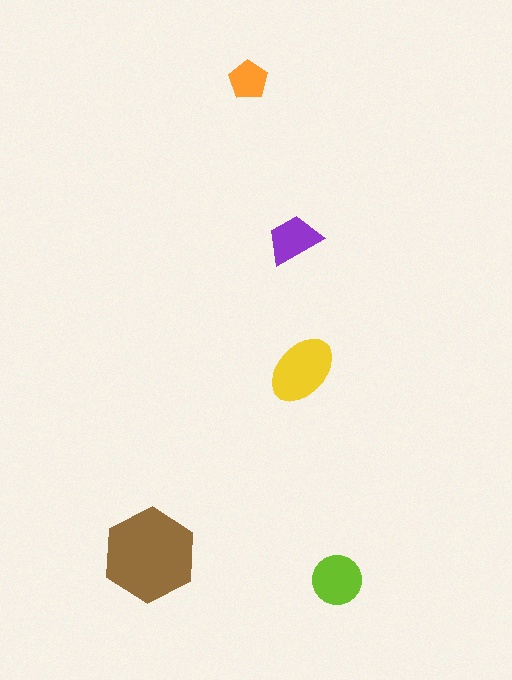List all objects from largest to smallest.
The brown hexagon, the yellow ellipse, the lime circle, the purple trapezoid, the orange pentagon.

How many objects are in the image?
There are 5 objects in the image.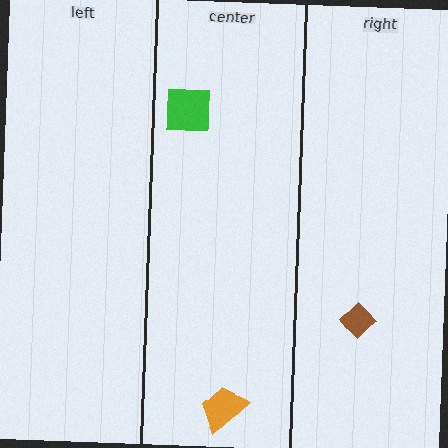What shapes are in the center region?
The green square, the orange trapezoid.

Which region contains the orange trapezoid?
The center region.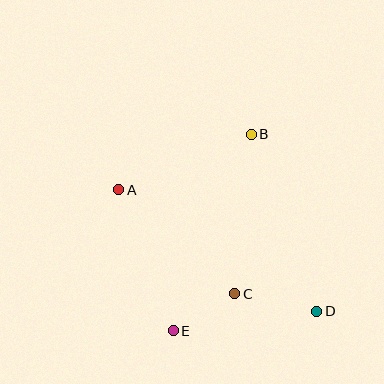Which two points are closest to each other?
Points C and E are closest to each other.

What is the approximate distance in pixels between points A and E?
The distance between A and E is approximately 151 pixels.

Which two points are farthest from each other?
Points A and D are farthest from each other.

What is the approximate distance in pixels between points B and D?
The distance between B and D is approximately 188 pixels.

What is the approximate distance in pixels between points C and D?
The distance between C and D is approximately 84 pixels.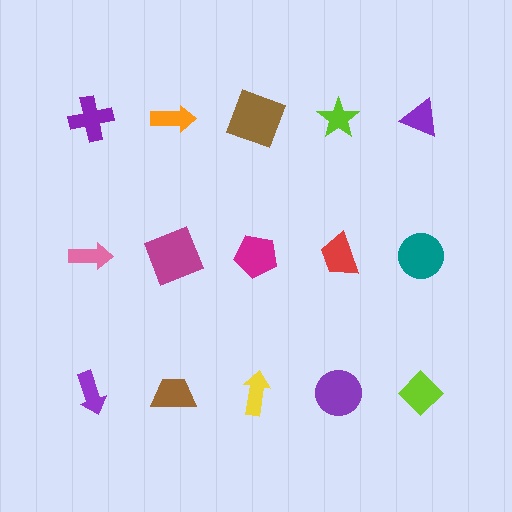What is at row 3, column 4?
A purple circle.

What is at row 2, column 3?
A magenta pentagon.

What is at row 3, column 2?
A brown trapezoid.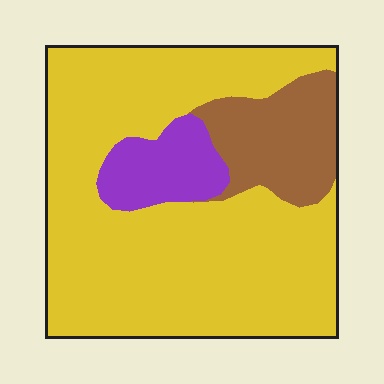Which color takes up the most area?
Yellow, at roughly 75%.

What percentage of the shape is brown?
Brown takes up about one sixth (1/6) of the shape.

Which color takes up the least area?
Purple, at roughly 10%.